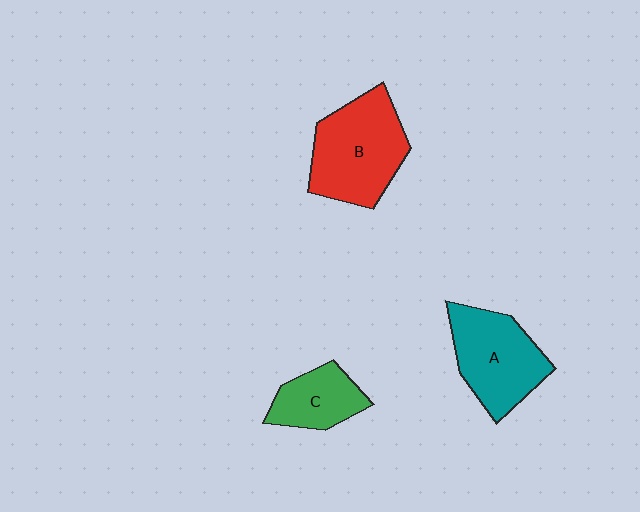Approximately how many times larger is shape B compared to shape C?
Approximately 1.9 times.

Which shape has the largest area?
Shape B (red).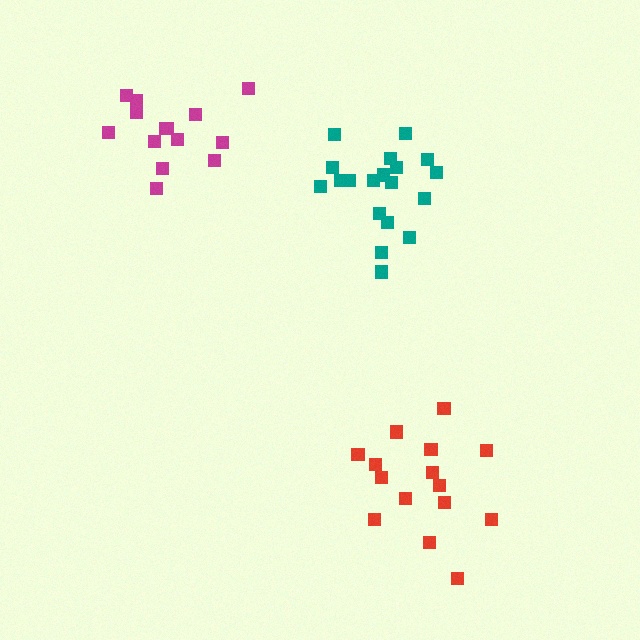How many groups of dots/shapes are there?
There are 3 groups.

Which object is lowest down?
The red cluster is bottommost.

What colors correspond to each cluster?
The clusters are colored: red, magenta, teal.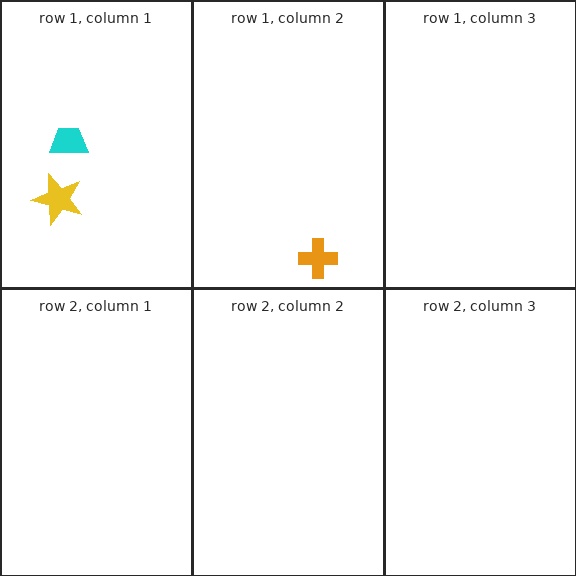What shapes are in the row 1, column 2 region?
The orange cross.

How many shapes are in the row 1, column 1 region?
2.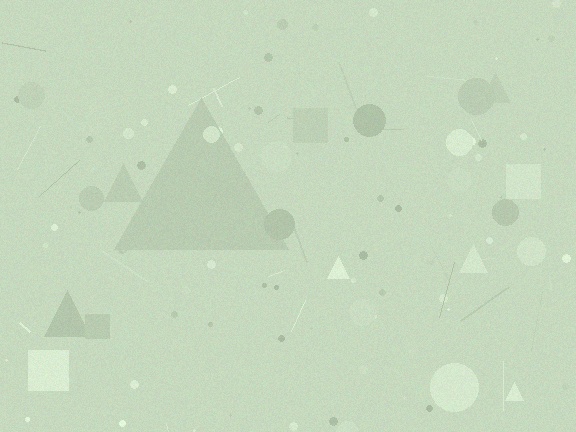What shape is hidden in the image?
A triangle is hidden in the image.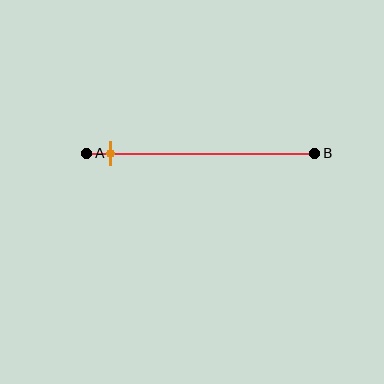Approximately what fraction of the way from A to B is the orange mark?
The orange mark is approximately 10% of the way from A to B.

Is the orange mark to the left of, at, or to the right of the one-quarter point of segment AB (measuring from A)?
The orange mark is to the left of the one-quarter point of segment AB.